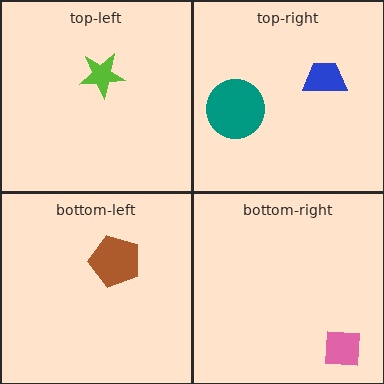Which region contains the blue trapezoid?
The top-right region.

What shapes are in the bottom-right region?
The pink square.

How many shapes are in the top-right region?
2.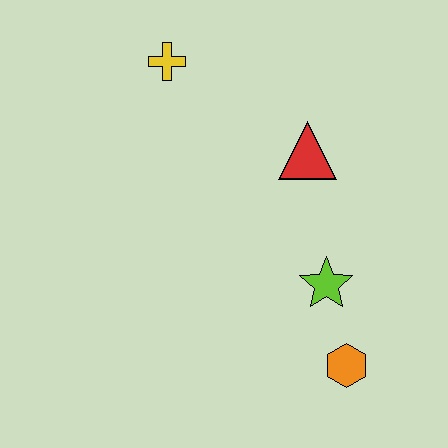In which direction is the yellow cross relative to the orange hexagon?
The yellow cross is above the orange hexagon.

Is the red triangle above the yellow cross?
No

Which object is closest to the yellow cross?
The red triangle is closest to the yellow cross.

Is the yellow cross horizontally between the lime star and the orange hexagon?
No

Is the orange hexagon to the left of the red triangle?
No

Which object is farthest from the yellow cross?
The orange hexagon is farthest from the yellow cross.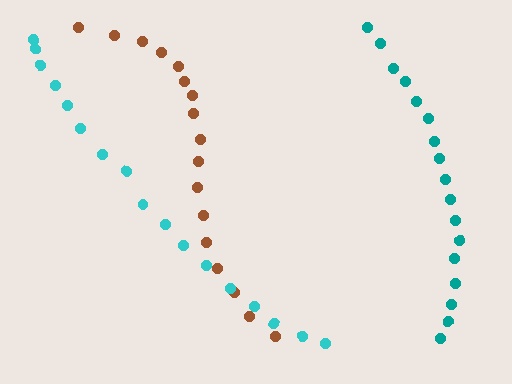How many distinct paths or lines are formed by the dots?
There are 3 distinct paths.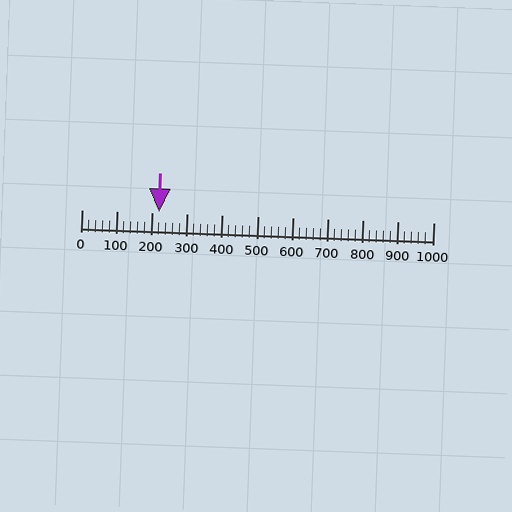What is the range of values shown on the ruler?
The ruler shows values from 0 to 1000.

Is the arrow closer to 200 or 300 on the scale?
The arrow is closer to 200.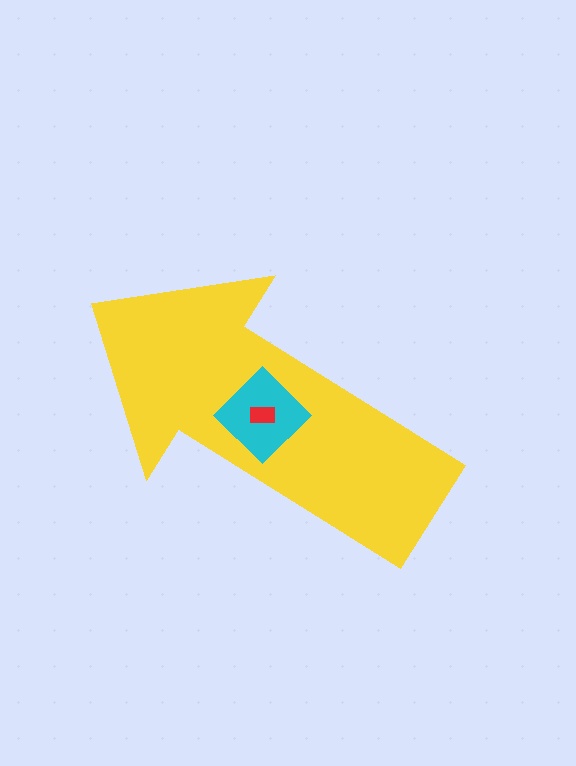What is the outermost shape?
The yellow arrow.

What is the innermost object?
The red rectangle.